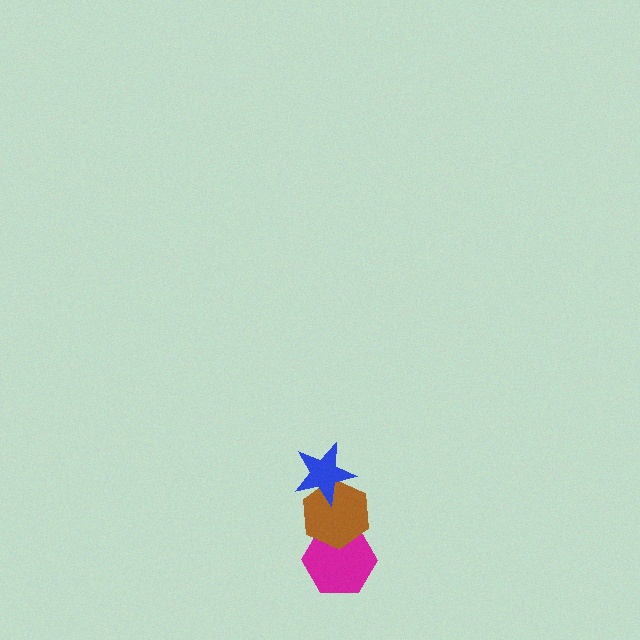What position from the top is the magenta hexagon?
The magenta hexagon is 3rd from the top.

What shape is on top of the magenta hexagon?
The brown hexagon is on top of the magenta hexagon.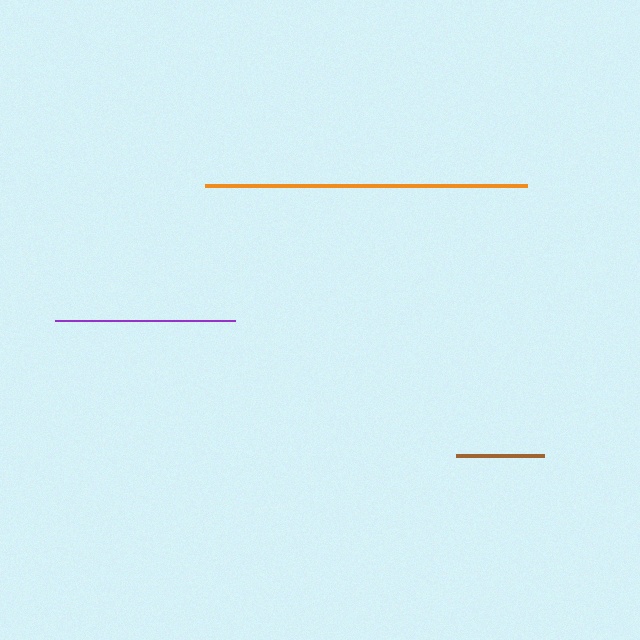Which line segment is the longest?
The orange line is the longest at approximately 322 pixels.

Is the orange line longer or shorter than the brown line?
The orange line is longer than the brown line.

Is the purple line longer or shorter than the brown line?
The purple line is longer than the brown line.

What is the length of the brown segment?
The brown segment is approximately 88 pixels long.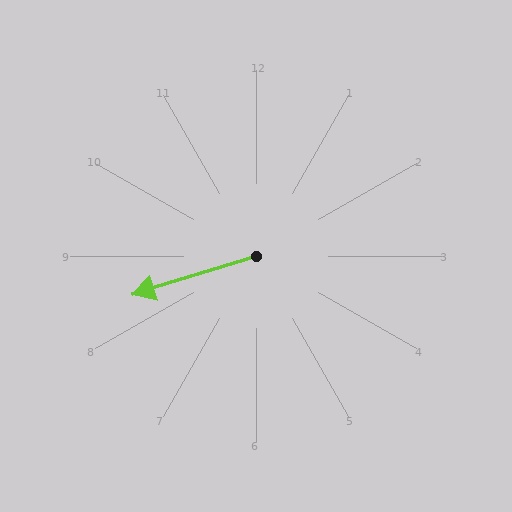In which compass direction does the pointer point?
West.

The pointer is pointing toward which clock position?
Roughly 8 o'clock.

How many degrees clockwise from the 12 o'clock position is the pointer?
Approximately 253 degrees.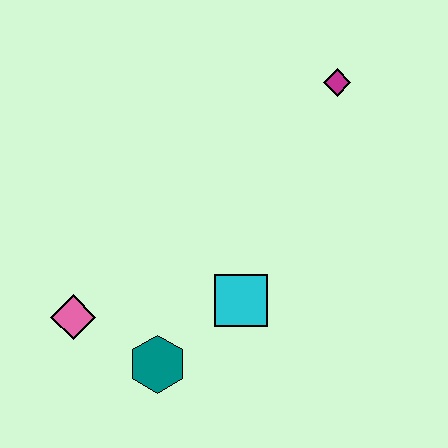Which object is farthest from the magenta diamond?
The pink diamond is farthest from the magenta diamond.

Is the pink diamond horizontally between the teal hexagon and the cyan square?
No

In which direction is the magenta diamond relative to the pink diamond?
The magenta diamond is to the right of the pink diamond.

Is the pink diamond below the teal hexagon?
No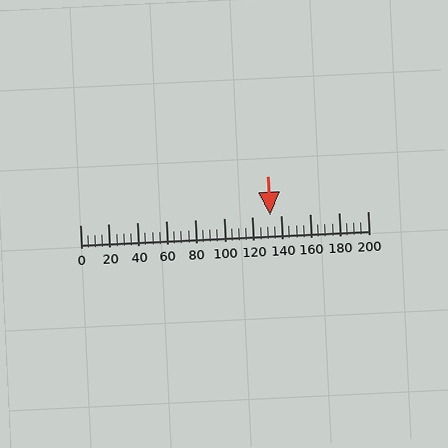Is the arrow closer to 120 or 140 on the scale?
The arrow is closer to 140.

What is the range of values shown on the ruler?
The ruler shows values from 0 to 200.